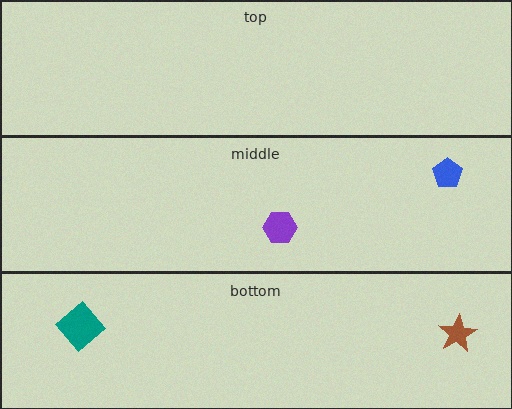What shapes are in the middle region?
The purple hexagon, the blue pentagon.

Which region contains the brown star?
The bottom region.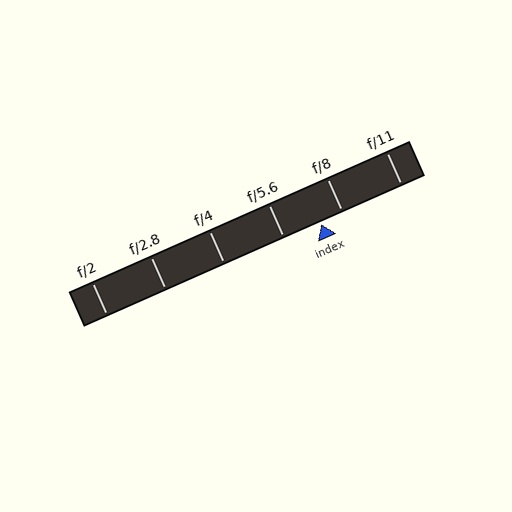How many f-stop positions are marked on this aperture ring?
There are 6 f-stop positions marked.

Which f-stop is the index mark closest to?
The index mark is closest to f/8.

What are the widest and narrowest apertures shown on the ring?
The widest aperture shown is f/2 and the narrowest is f/11.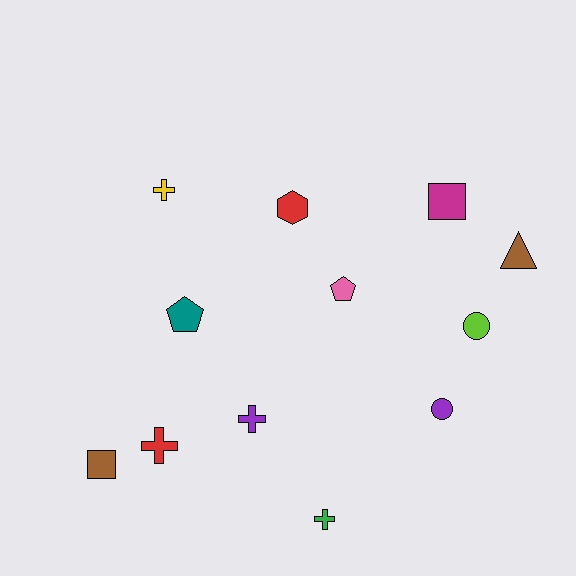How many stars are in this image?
There are no stars.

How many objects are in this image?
There are 12 objects.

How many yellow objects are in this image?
There is 1 yellow object.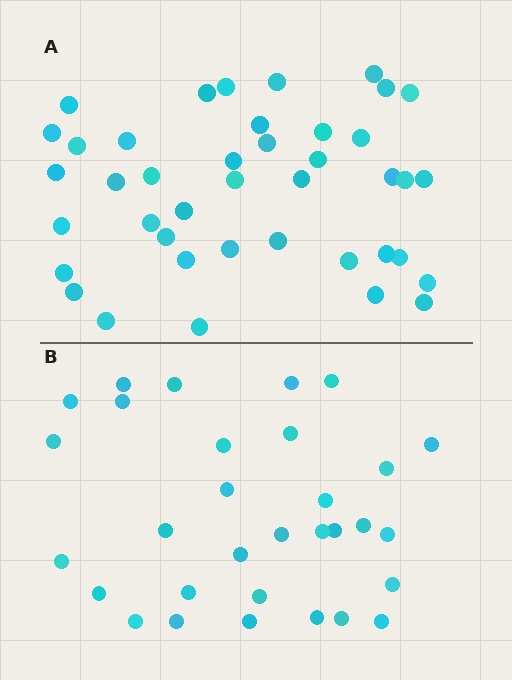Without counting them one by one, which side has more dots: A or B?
Region A (the top region) has more dots.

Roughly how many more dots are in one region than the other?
Region A has roughly 10 or so more dots than region B.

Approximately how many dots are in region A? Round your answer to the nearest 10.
About 40 dots. (The exact count is 41, which rounds to 40.)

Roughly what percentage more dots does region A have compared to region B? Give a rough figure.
About 30% more.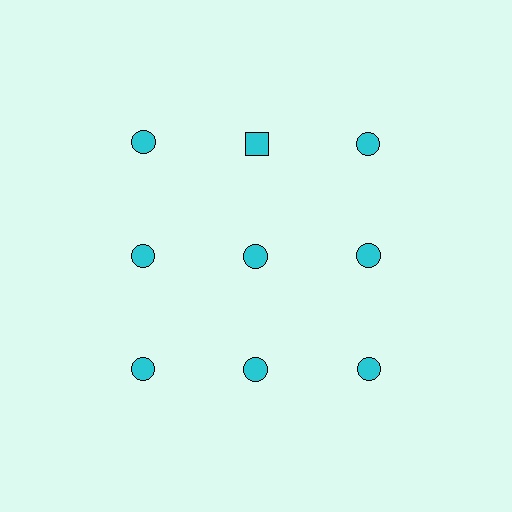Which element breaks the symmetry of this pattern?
The cyan square in the top row, second from left column breaks the symmetry. All other shapes are cyan circles.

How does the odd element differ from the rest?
It has a different shape: square instead of circle.